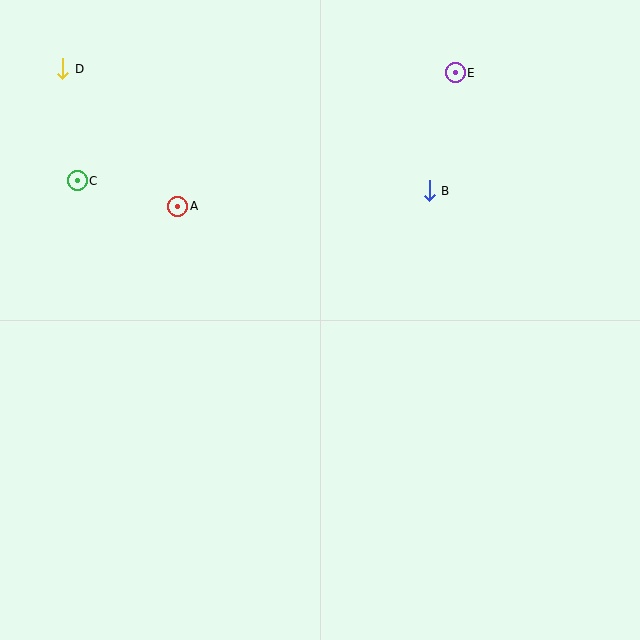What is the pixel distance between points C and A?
The distance between C and A is 104 pixels.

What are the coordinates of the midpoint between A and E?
The midpoint between A and E is at (316, 139).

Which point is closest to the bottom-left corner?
Point C is closest to the bottom-left corner.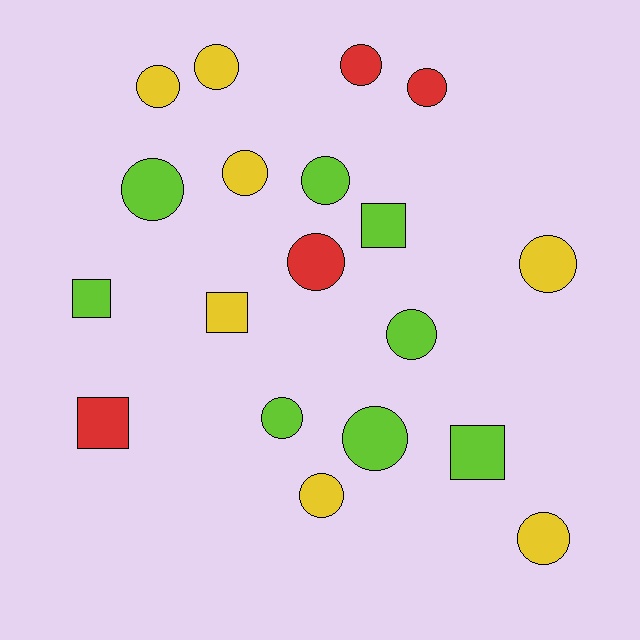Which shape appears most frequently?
Circle, with 14 objects.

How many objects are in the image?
There are 19 objects.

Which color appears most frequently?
Lime, with 8 objects.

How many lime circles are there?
There are 5 lime circles.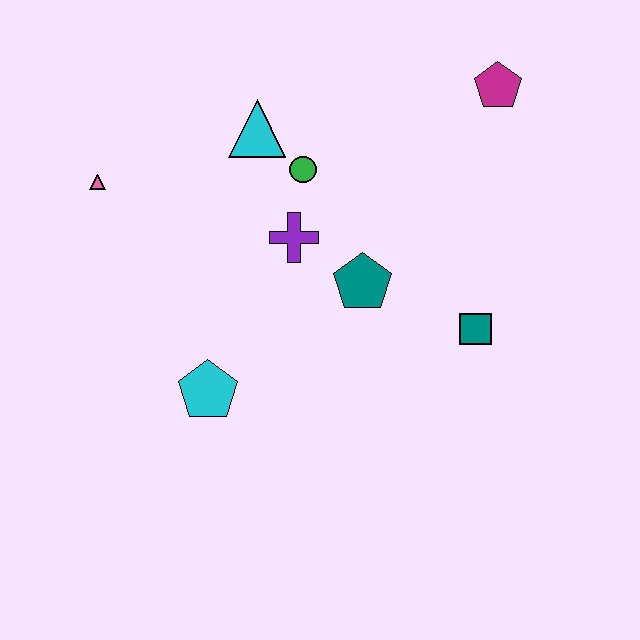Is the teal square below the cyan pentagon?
No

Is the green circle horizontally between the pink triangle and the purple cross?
No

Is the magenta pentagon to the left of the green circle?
No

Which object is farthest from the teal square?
The pink triangle is farthest from the teal square.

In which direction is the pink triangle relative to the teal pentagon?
The pink triangle is to the left of the teal pentagon.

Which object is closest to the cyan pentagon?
The purple cross is closest to the cyan pentagon.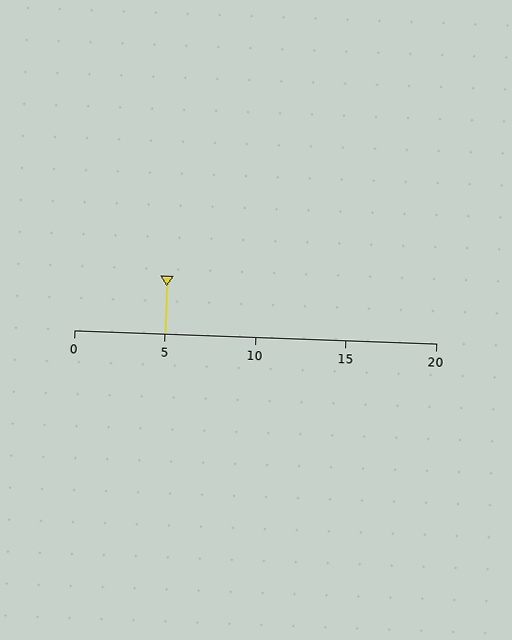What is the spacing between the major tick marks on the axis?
The major ticks are spaced 5 apart.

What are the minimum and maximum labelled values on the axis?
The axis runs from 0 to 20.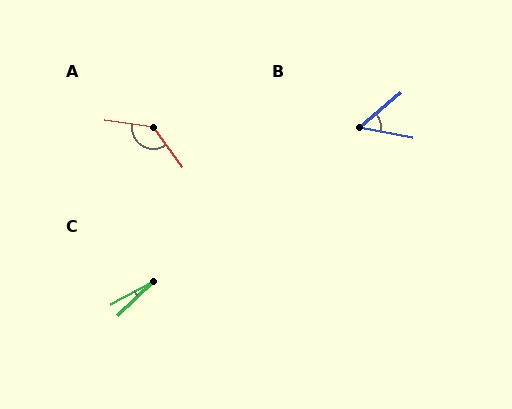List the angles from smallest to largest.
C (15°), B (51°), A (134°).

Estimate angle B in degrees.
Approximately 51 degrees.